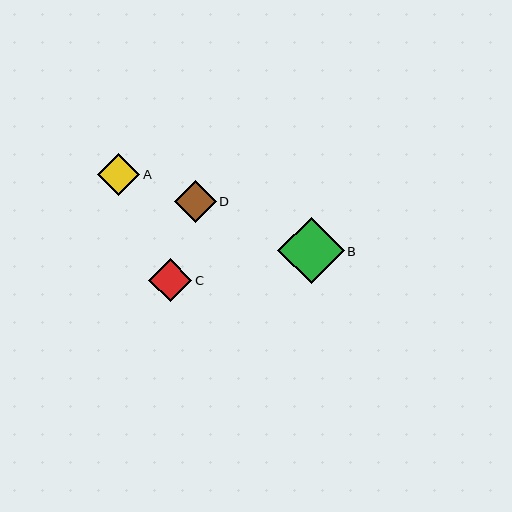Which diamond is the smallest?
Diamond D is the smallest with a size of approximately 42 pixels.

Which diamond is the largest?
Diamond B is the largest with a size of approximately 67 pixels.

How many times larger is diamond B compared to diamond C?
Diamond B is approximately 1.5 times the size of diamond C.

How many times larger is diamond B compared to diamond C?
Diamond B is approximately 1.5 times the size of diamond C.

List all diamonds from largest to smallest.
From largest to smallest: B, C, A, D.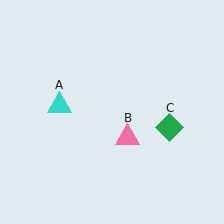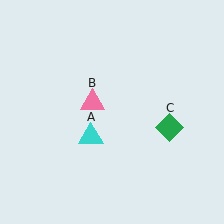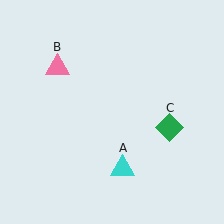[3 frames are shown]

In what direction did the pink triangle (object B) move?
The pink triangle (object B) moved up and to the left.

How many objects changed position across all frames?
2 objects changed position: cyan triangle (object A), pink triangle (object B).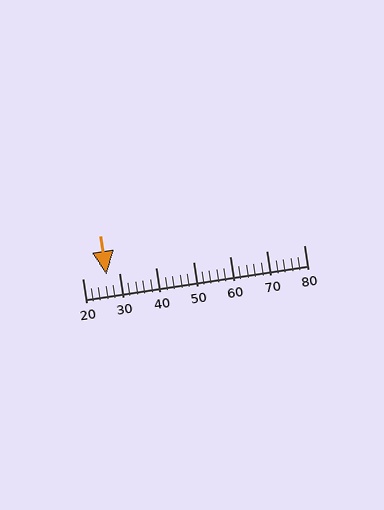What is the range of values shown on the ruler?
The ruler shows values from 20 to 80.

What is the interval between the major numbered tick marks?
The major tick marks are spaced 10 units apart.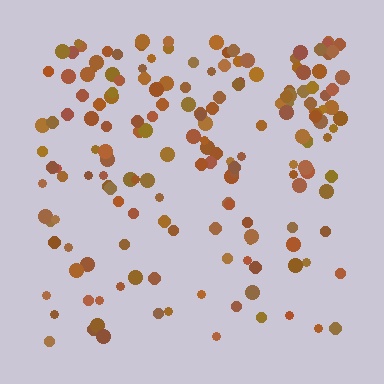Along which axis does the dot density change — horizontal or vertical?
Vertical.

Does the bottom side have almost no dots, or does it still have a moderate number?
Still a moderate number, just noticeably fewer than the top.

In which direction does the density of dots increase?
From bottom to top, with the top side densest.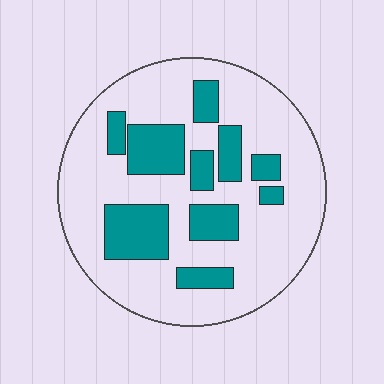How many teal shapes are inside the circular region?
10.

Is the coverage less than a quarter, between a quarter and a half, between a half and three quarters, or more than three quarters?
Between a quarter and a half.